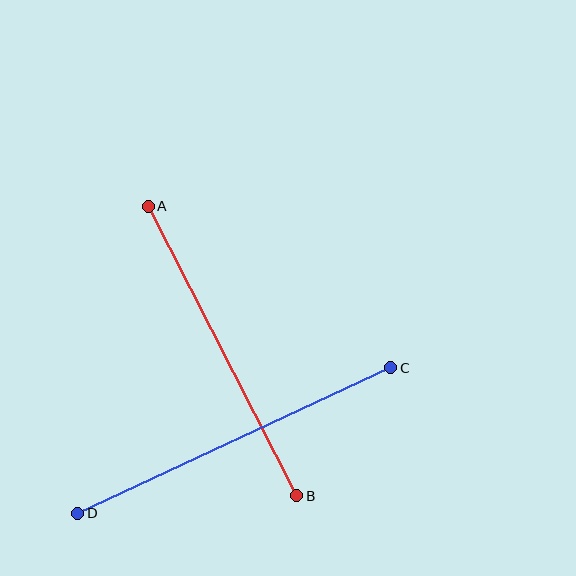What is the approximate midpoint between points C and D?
The midpoint is at approximately (234, 441) pixels.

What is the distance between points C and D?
The distance is approximately 345 pixels.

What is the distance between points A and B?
The distance is approximately 326 pixels.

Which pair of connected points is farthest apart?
Points C and D are farthest apart.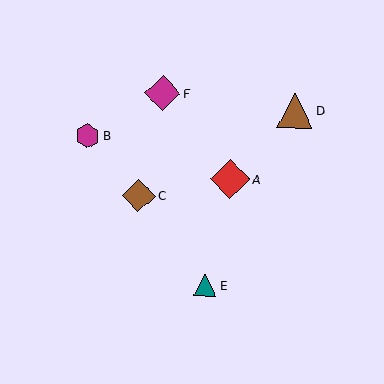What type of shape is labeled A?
Shape A is a red diamond.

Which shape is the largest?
The red diamond (labeled A) is the largest.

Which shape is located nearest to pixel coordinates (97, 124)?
The magenta hexagon (labeled B) at (88, 136) is nearest to that location.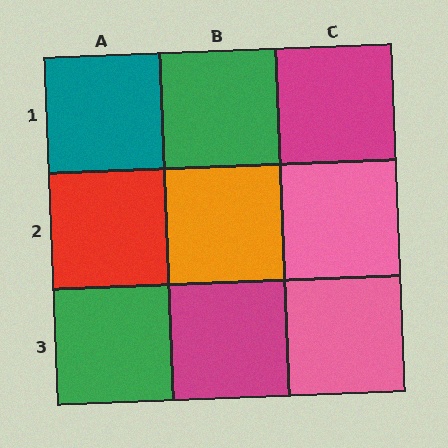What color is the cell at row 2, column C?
Pink.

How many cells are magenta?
2 cells are magenta.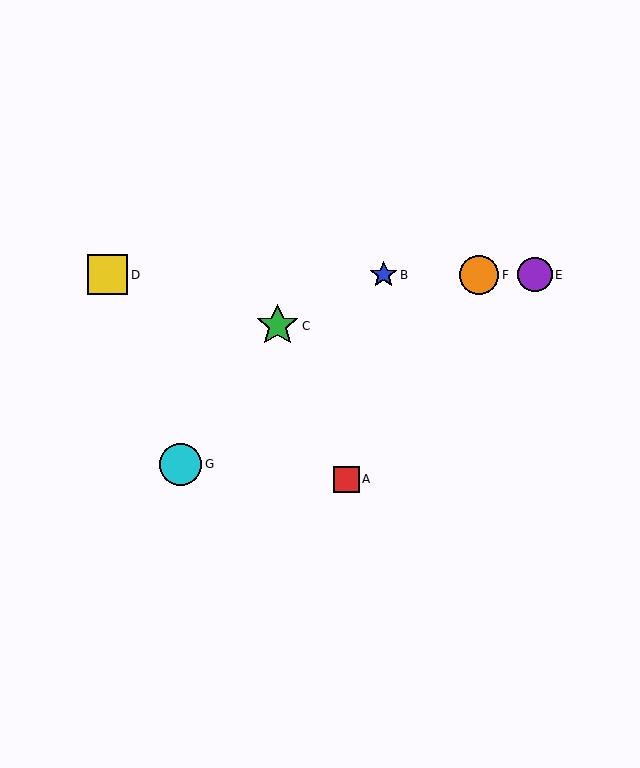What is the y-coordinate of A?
Object A is at y≈479.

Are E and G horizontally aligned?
No, E is at y≈275 and G is at y≈464.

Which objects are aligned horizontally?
Objects B, D, E, F are aligned horizontally.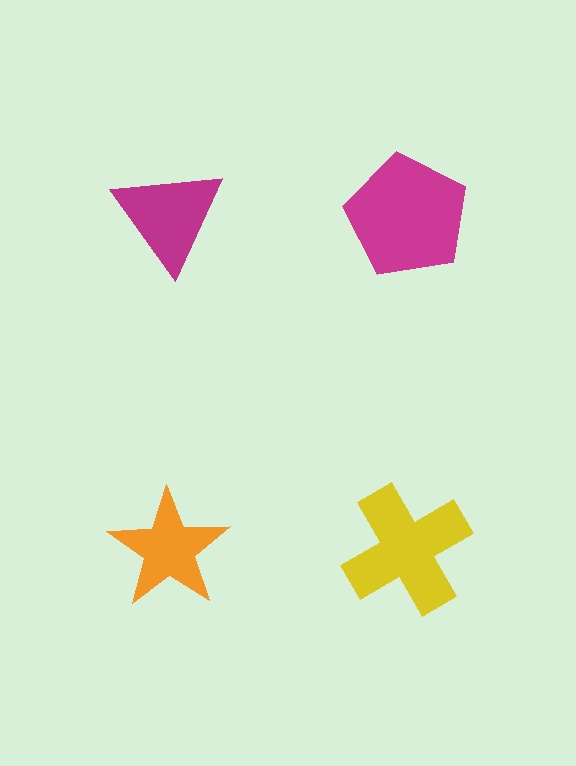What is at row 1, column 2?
A magenta pentagon.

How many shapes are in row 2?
2 shapes.